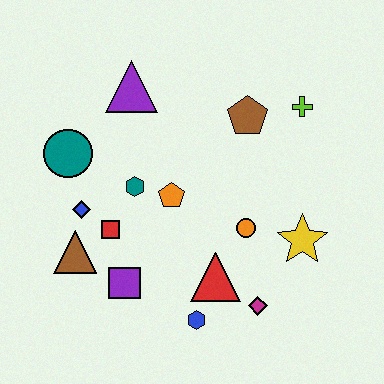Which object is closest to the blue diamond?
The red square is closest to the blue diamond.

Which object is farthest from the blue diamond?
The lime cross is farthest from the blue diamond.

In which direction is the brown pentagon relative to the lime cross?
The brown pentagon is to the left of the lime cross.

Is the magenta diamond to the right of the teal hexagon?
Yes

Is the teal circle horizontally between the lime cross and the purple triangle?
No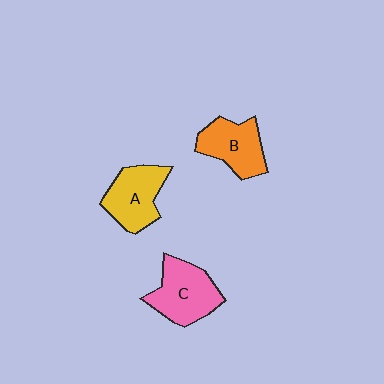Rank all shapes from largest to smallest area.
From largest to smallest: C (pink), A (yellow), B (orange).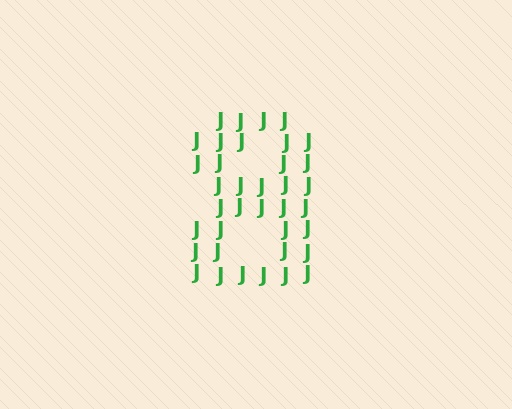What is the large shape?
The large shape is the digit 8.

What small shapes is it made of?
It is made of small letter J's.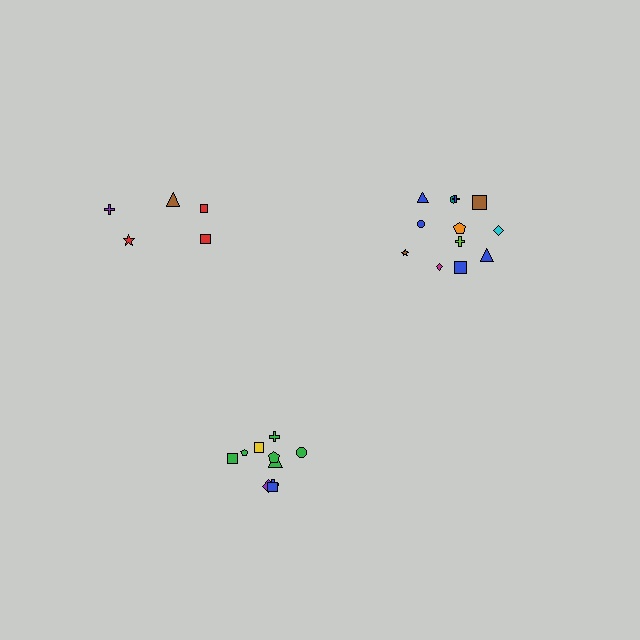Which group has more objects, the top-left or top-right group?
The top-right group.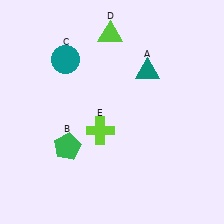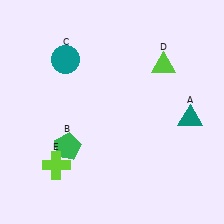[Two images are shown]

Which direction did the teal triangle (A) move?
The teal triangle (A) moved down.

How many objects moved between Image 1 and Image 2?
3 objects moved between the two images.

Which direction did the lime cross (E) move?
The lime cross (E) moved left.